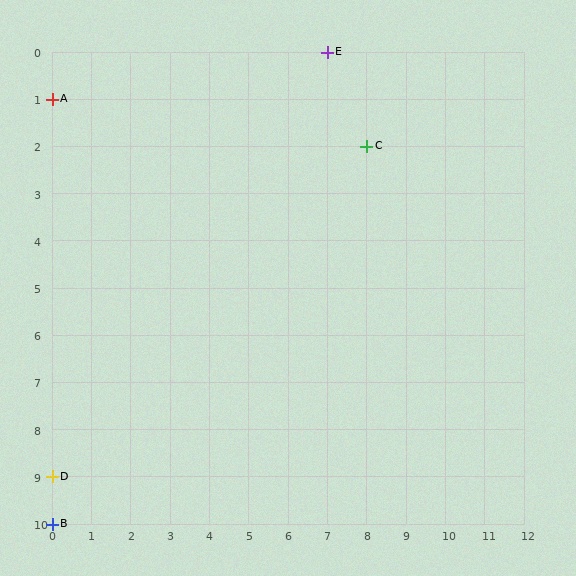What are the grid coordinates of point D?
Point D is at grid coordinates (0, 9).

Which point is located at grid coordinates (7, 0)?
Point E is at (7, 0).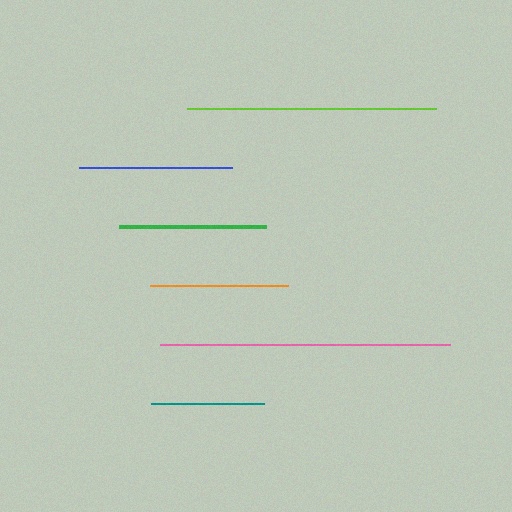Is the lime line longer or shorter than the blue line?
The lime line is longer than the blue line.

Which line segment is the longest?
The pink line is the longest at approximately 290 pixels.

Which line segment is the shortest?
The teal line is the shortest at approximately 113 pixels.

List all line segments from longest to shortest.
From longest to shortest: pink, lime, blue, green, orange, teal.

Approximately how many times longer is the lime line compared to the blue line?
The lime line is approximately 1.6 times the length of the blue line.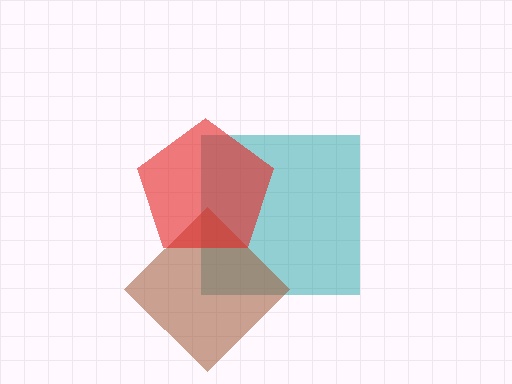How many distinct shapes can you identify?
There are 3 distinct shapes: a teal square, a brown diamond, a red pentagon.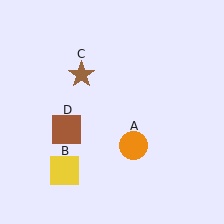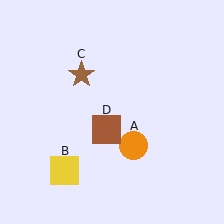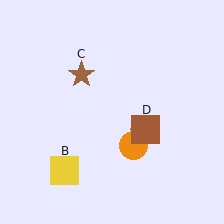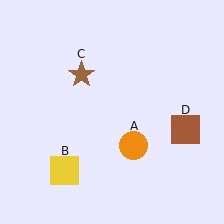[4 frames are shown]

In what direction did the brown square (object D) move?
The brown square (object D) moved right.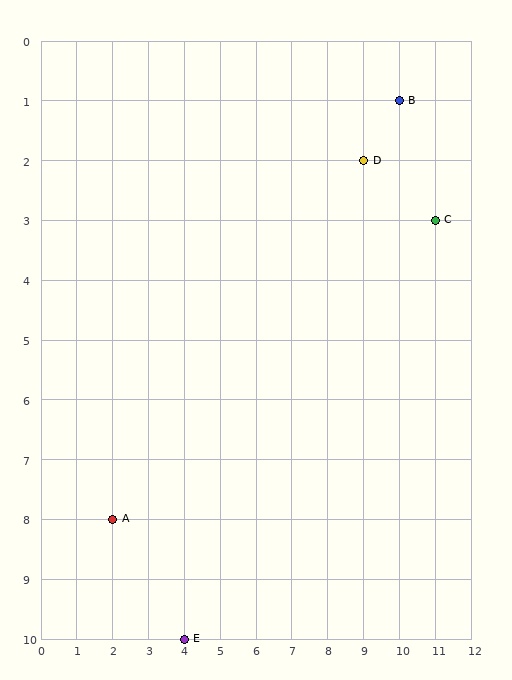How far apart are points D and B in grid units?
Points D and B are 1 column and 1 row apart (about 1.4 grid units diagonally).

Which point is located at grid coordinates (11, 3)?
Point C is at (11, 3).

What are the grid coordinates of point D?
Point D is at grid coordinates (9, 2).